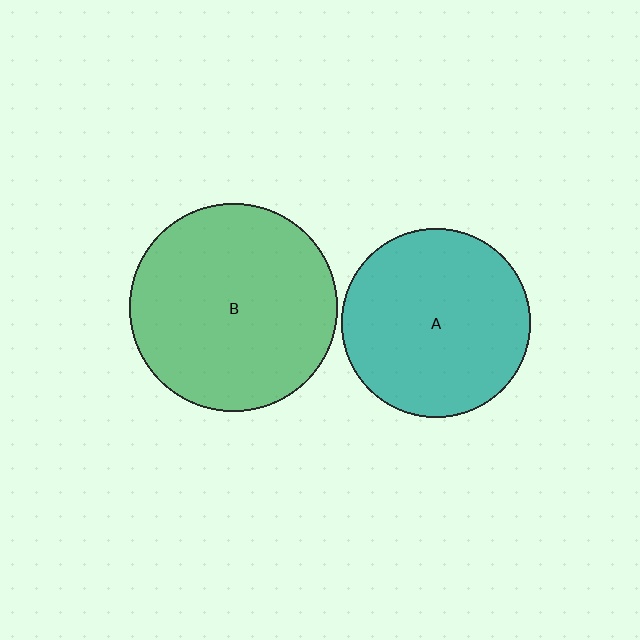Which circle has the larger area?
Circle B (green).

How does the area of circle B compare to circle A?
Approximately 1.2 times.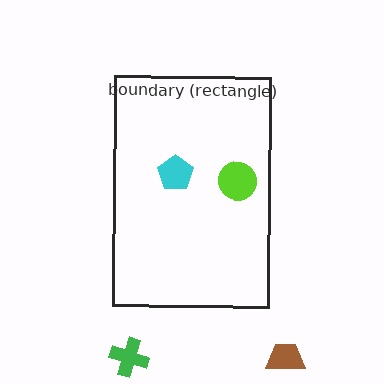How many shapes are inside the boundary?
2 inside, 2 outside.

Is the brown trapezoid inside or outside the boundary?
Outside.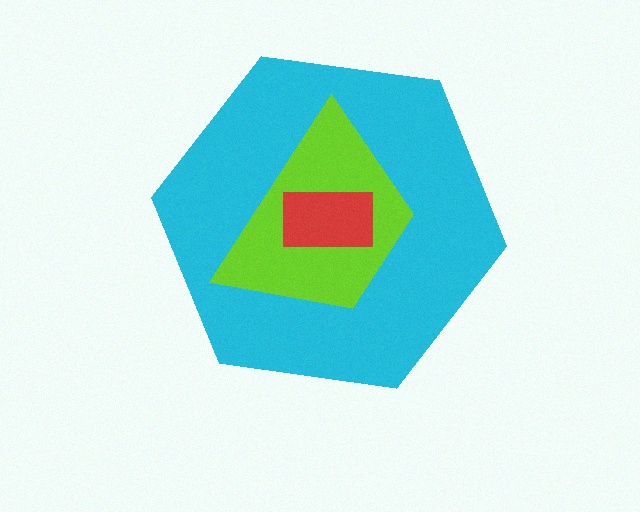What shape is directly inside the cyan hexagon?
The lime trapezoid.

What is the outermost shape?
The cyan hexagon.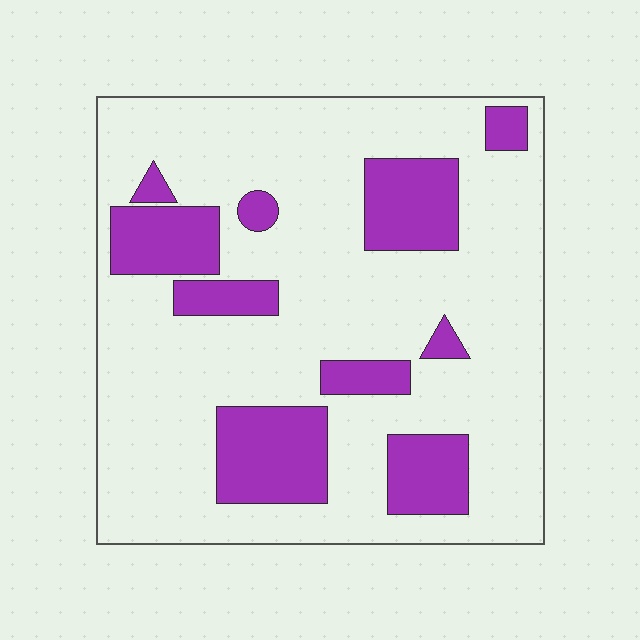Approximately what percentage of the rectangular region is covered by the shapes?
Approximately 25%.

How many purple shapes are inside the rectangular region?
10.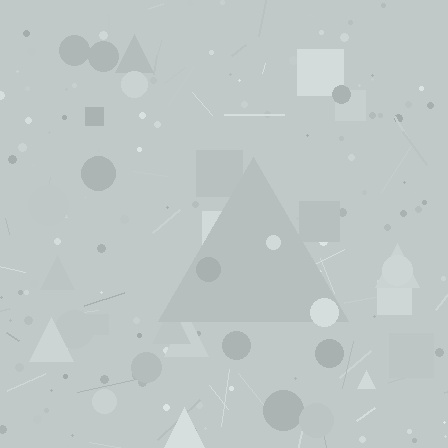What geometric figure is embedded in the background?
A triangle is embedded in the background.